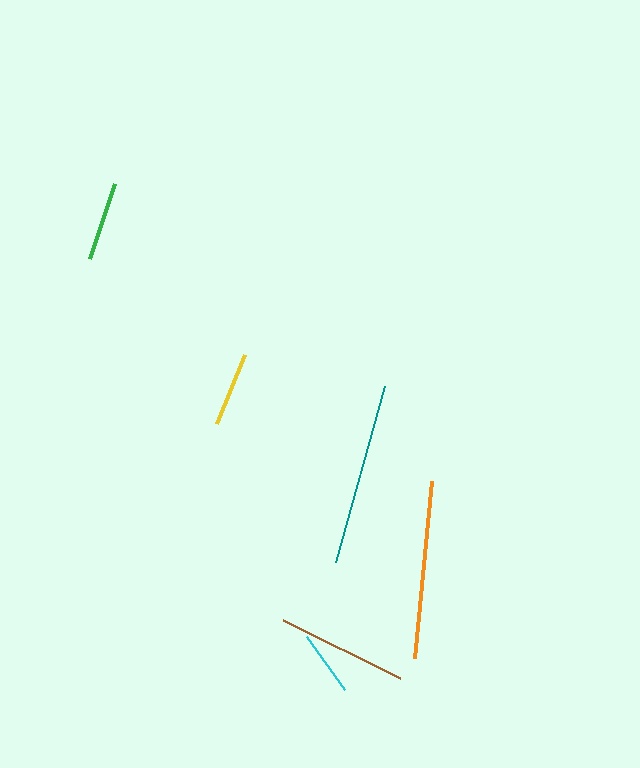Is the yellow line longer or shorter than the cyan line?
The yellow line is longer than the cyan line.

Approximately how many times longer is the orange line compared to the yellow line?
The orange line is approximately 2.4 times the length of the yellow line.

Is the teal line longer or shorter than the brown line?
The teal line is longer than the brown line.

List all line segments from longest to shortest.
From longest to shortest: teal, orange, brown, green, yellow, cyan.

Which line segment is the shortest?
The cyan line is the shortest at approximately 65 pixels.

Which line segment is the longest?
The teal line is the longest at approximately 183 pixels.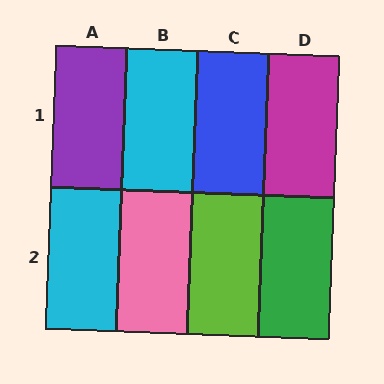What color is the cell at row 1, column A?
Purple.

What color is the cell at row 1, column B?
Cyan.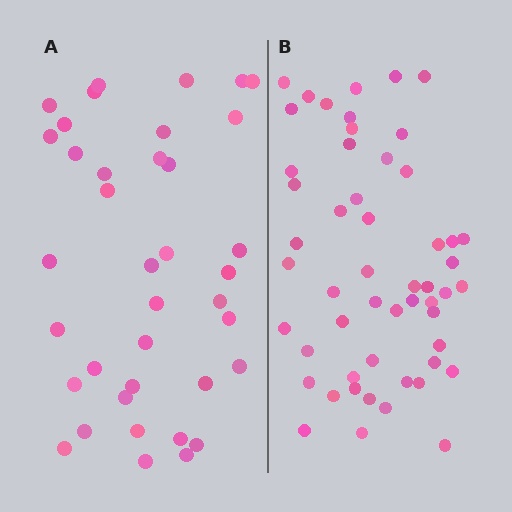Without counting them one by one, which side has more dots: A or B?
Region B (the right region) has more dots.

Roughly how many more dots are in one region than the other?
Region B has approximately 15 more dots than region A.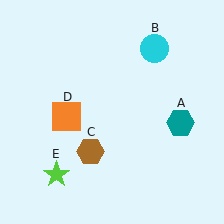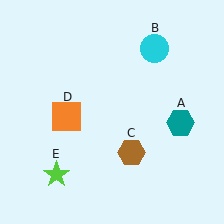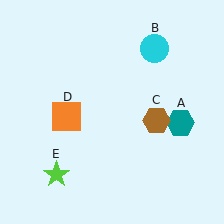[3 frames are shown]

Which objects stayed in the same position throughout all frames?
Teal hexagon (object A) and cyan circle (object B) and orange square (object D) and lime star (object E) remained stationary.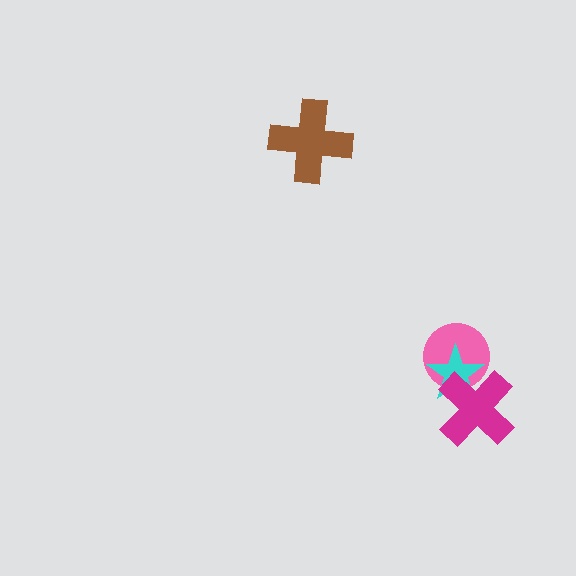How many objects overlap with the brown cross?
0 objects overlap with the brown cross.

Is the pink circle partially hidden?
Yes, it is partially covered by another shape.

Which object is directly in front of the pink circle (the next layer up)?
The cyan star is directly in front of the pink circle.